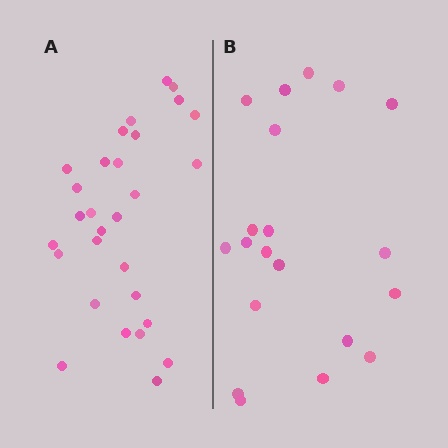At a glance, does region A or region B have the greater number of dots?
Region A (the left region) has more dots.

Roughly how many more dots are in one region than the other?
Region A has roughly 8 or so more dots than region B.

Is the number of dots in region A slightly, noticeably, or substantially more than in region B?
Region A has substantially more. The ratio is roughly 1.4 to 1.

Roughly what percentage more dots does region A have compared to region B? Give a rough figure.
About 45% more.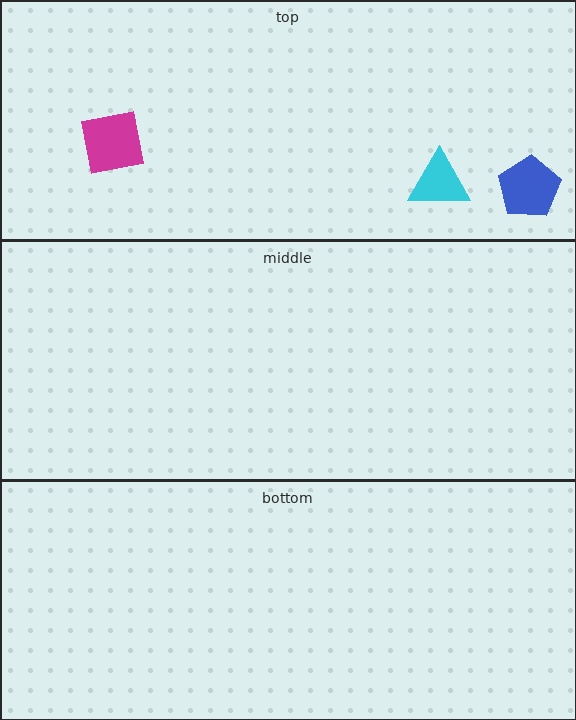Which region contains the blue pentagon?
The top region.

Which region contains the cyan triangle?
The top region.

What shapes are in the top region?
The blue pentagon, the magenta square, the cyan triangle.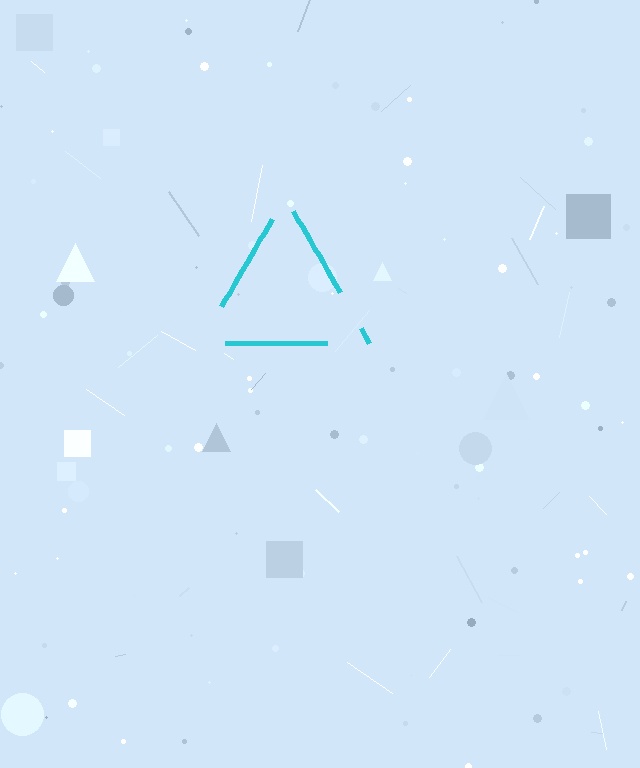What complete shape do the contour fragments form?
The contour fragments form a triangle.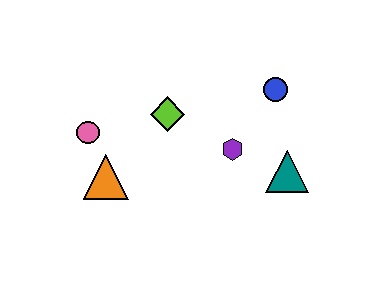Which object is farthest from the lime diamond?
The teal triangle is farthest from the lime diamond.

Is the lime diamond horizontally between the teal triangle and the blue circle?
No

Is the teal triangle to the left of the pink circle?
No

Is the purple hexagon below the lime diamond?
Yes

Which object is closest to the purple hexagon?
The teal triangle is closest to the purple hexagon.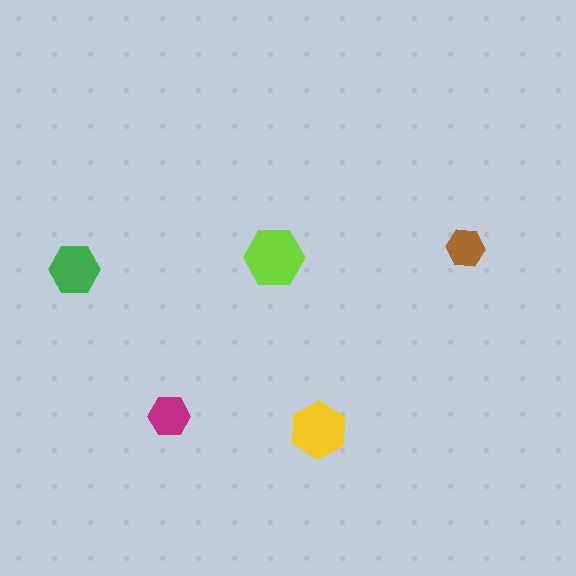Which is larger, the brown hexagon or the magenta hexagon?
The magenta one.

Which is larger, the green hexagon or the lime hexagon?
The lime one.